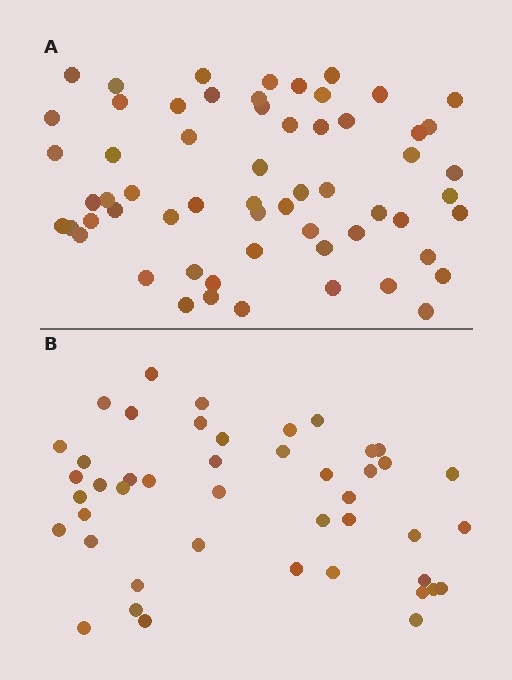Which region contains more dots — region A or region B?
Region A (the top region) has more dots.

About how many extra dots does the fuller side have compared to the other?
Region A has approximately 15 more dots than region B.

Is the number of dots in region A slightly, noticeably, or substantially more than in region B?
Region A has noticeably more, but not dramatically so. The ratio is roughly 1.3 to 1.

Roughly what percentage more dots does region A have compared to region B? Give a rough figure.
About 35% more.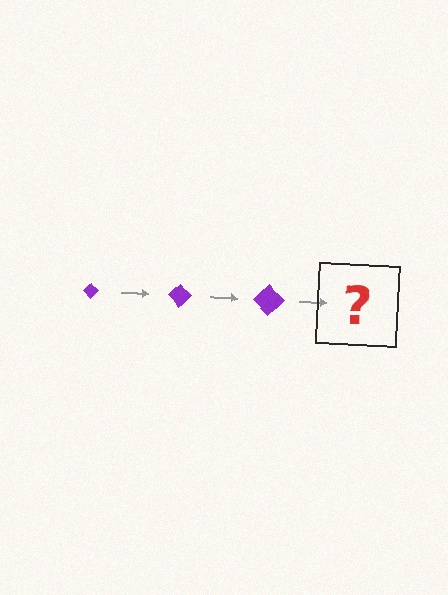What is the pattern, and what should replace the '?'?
The pattern is that the diamond gets progressively larger each step. The '?' should be a purple diamond, larger than the previous one.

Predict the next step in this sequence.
The next step is a purple diamond, larger than the previous one.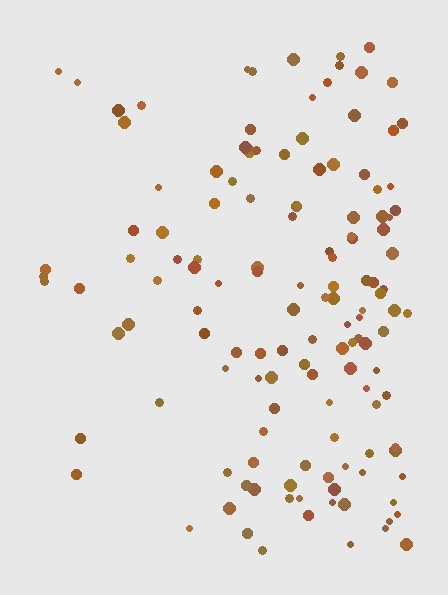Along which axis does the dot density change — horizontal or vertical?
Horizontal.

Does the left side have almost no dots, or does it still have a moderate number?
Still a moderate number, just noticeably fewer than the right.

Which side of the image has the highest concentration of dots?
The right.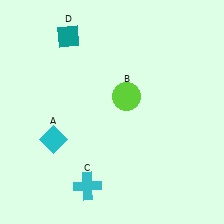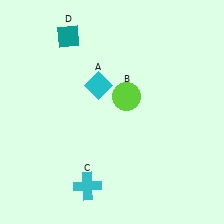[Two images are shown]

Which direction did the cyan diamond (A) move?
The cyan diamond (A) moved up.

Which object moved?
The cyan diamond (A) moved up.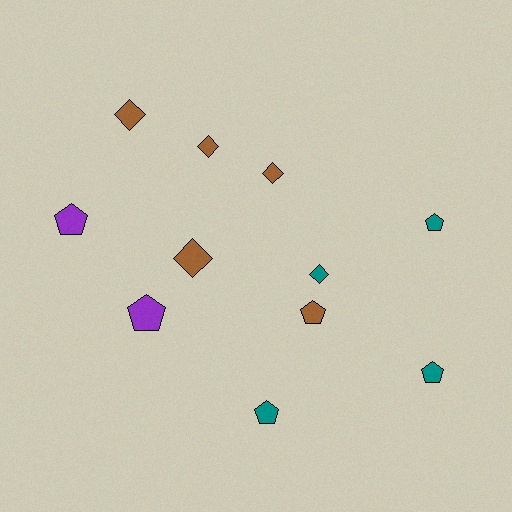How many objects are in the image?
There are 11 objects.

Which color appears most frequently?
Brown, with 5 objects.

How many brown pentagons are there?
There is 1 brown pentagon.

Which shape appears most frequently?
Pentagon, with 6 objects.